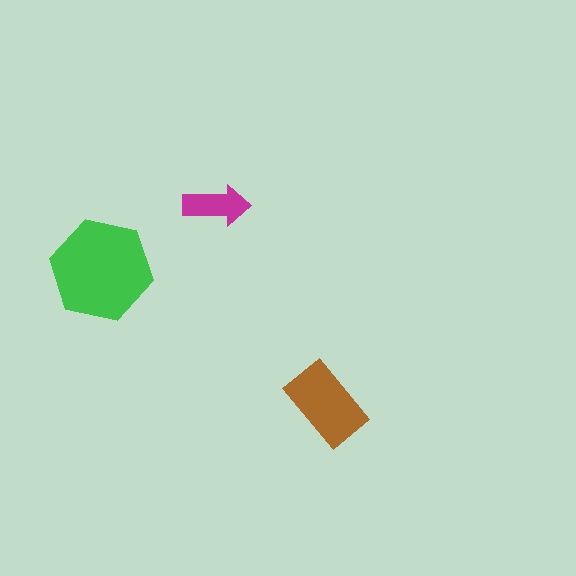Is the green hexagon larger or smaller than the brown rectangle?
Larger.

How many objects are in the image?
There are 3 objects in the image.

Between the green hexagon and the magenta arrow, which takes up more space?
The green hexagon.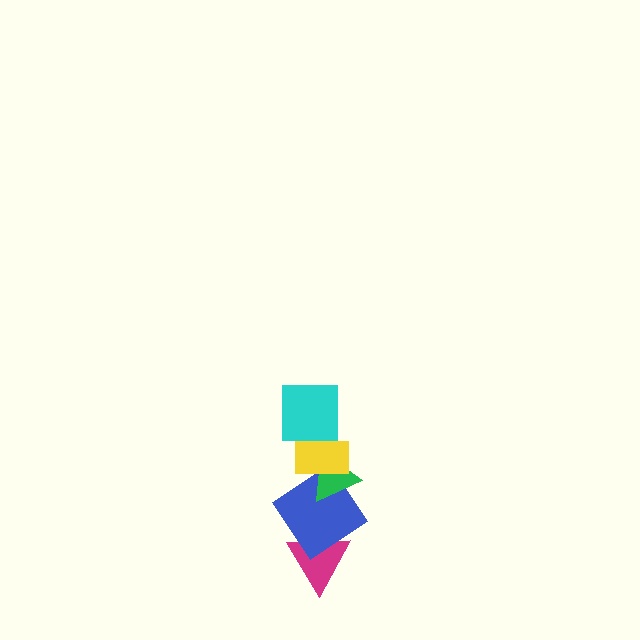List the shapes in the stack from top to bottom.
From top to bottom: the cyan square, the yellow rectangle, the green triangle, the blue diamond, the magenta triangle.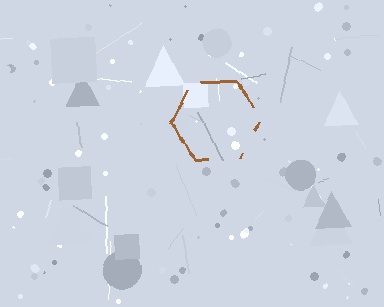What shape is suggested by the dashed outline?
The dashed outline suggests a hexagon.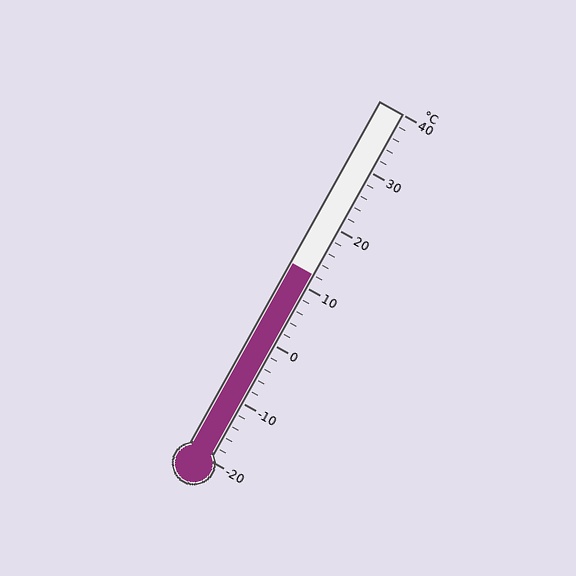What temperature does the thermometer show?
The thermometer shows approximately 12°C.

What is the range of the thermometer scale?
The thermometer scale ranges from -20°C to 40°C.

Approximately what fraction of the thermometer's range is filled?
The thermometer is filled to approximately 55% of its range.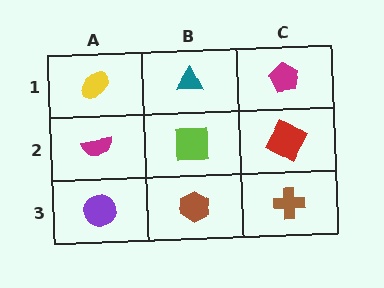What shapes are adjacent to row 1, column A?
A magenta semicircle (row 2, column A), a teal triangle (row 1, column B).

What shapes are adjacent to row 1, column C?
A red square (row 2, column C), a teal triangle (row 1, column B).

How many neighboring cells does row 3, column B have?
3.